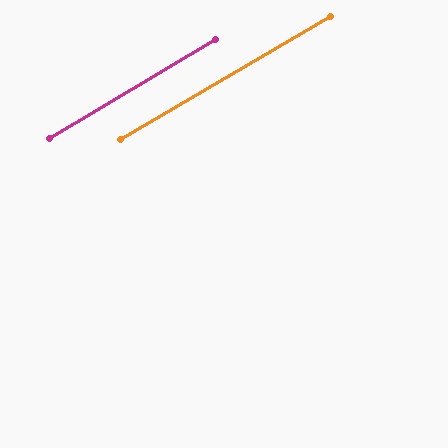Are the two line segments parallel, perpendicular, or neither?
Parallel — their directions differ by only 0.5°.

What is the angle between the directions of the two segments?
Approximately 1 degree.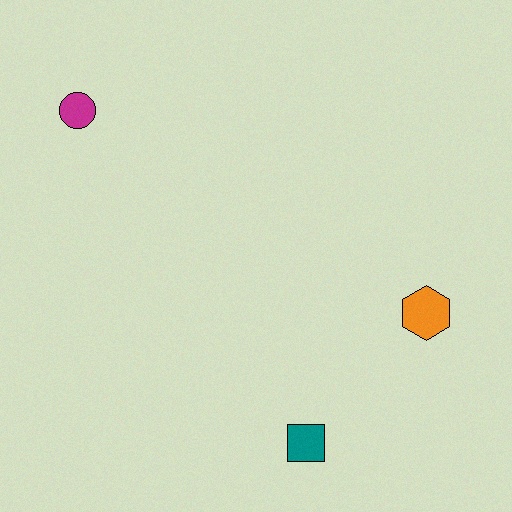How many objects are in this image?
There are 3 objects.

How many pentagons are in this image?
There are no pentagons.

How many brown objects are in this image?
There are no brown objects.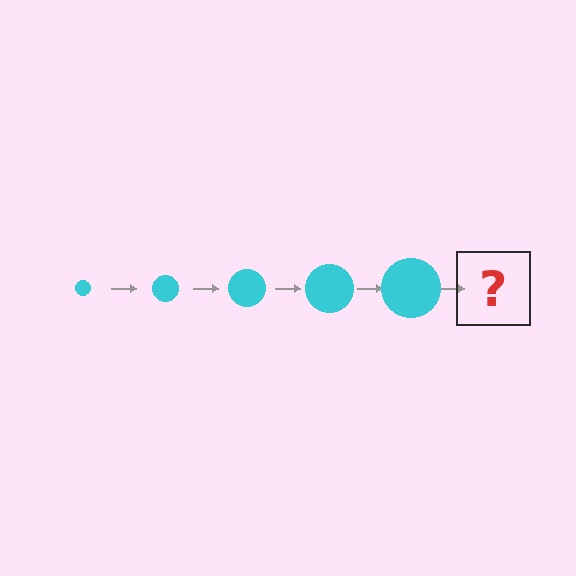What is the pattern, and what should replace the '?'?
The pattern is that the circle gets progressively larger each step. The '?' should be a cyan circle, larger than the previous one.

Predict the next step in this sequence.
The next step is a cyan circle, larger than the previous one.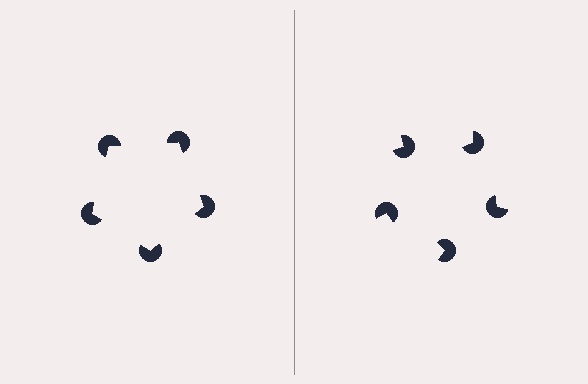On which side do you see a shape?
An illusory pentagon appears on the left side. On the right side the wedge cuts are rotated, so no coherent shape forms.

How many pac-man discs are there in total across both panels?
10 — 5 on each side.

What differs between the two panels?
The pac-man discs are positioned identically on both sides; only the wedge orientations differ. On the left they align to a pentagon; on the right they are misaligned.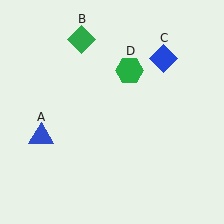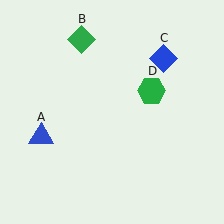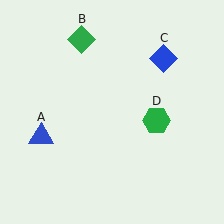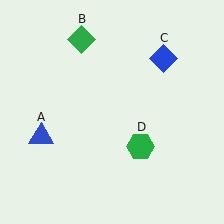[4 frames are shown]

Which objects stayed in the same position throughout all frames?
Blue triangle (object A) and green diamond (object B) and blue diamond (object C) remained stationary.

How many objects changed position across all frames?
1 object changed position: green hexagon (object D).